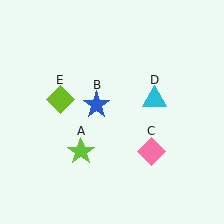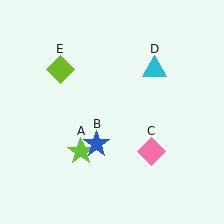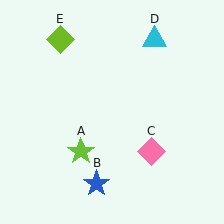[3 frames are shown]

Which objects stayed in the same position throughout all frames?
Lime star (object A) and pink diamond (object C) remained stationary.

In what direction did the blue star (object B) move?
The blue star (object B) moved down.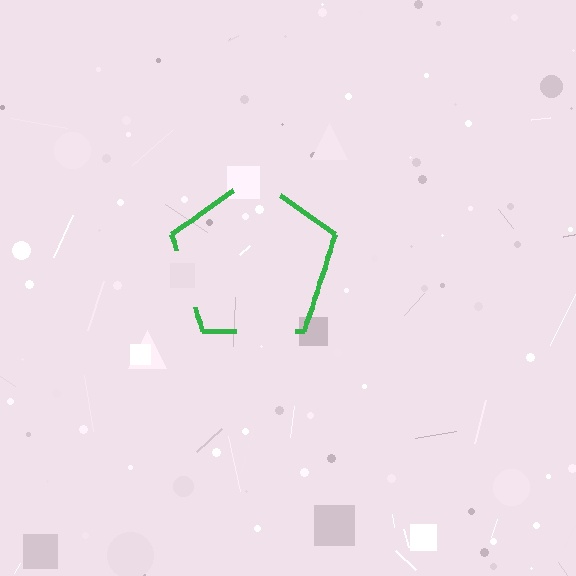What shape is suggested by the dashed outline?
The dashed outline suggests a pentagon.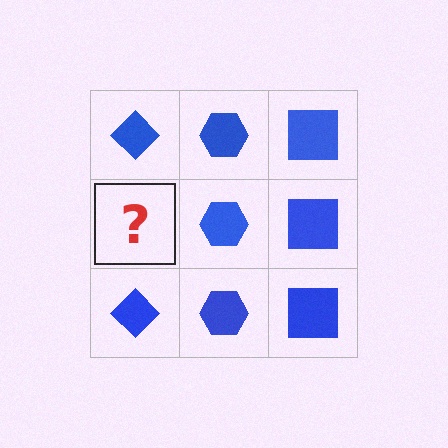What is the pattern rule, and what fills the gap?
The rule is that each column has a consistent shape. The gap should be filled with a blue diamond.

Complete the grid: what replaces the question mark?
The question mark should be replaced with a blue diamond.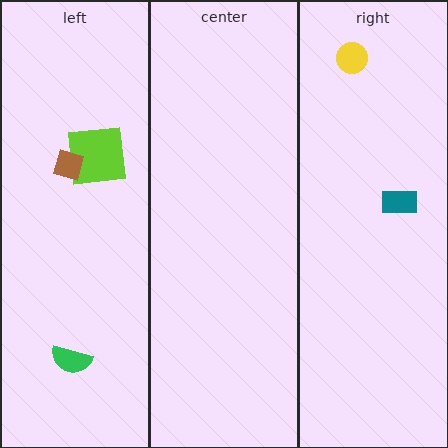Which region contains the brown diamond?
The left region.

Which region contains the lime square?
The left region.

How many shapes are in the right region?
2.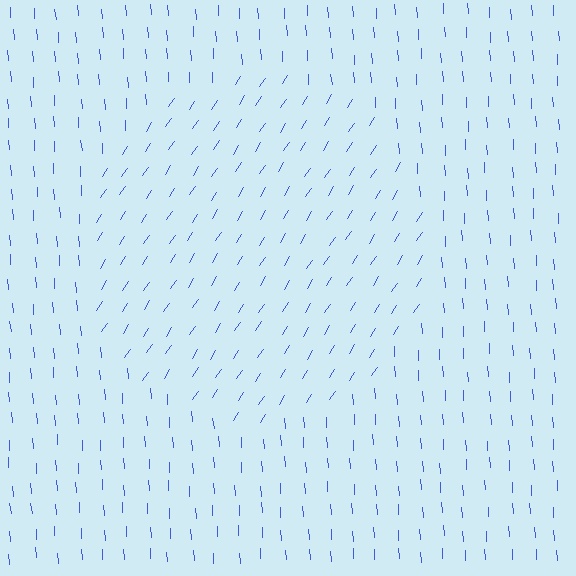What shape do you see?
I see a circle.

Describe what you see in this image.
The image is filled with small blue line segments. A circle region in the image has lines oriented differently from the surrounding lines, creating a visible texture boundary.